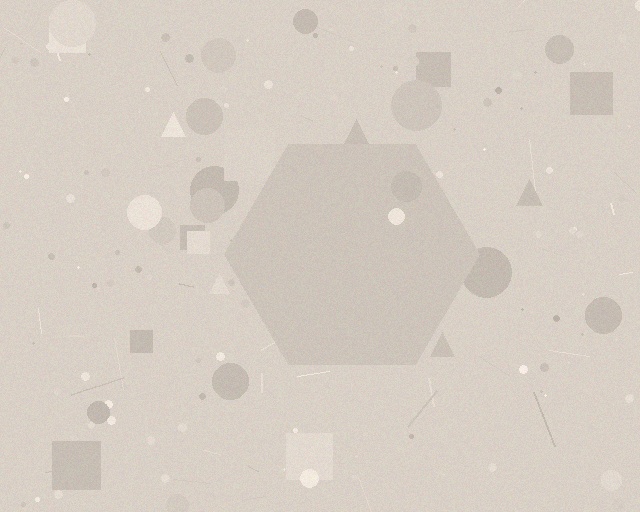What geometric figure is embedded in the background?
A hexagon is embedded in the background.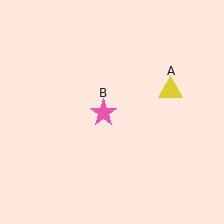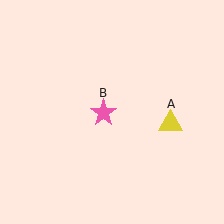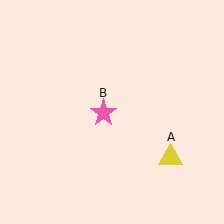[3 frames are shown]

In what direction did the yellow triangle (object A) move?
The yellow triangle (object A) moved down.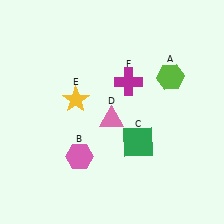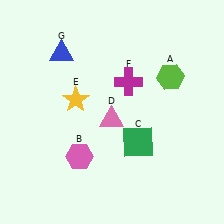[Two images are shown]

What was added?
A blue triangle (G) was added in Image 2.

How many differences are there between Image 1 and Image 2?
There is 1 difference between the two images.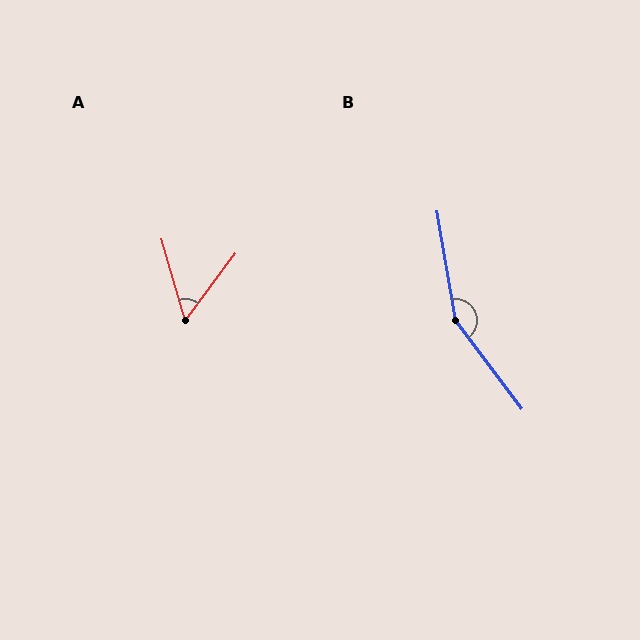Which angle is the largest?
B, at approximately 153 degrees.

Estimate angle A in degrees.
Approximately 53 degrees.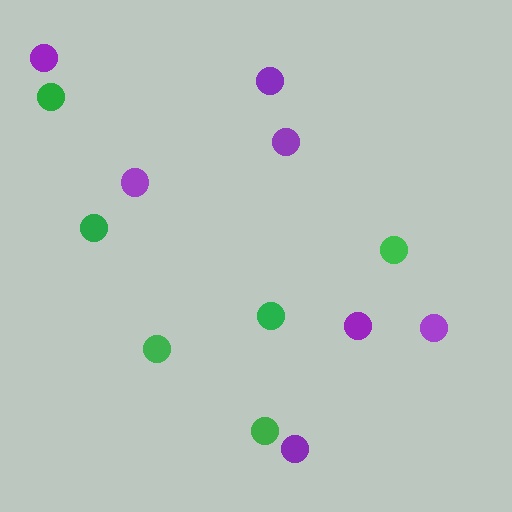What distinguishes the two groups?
There are 2 groups: one group of purple circles (7) and one group of green circles (6).